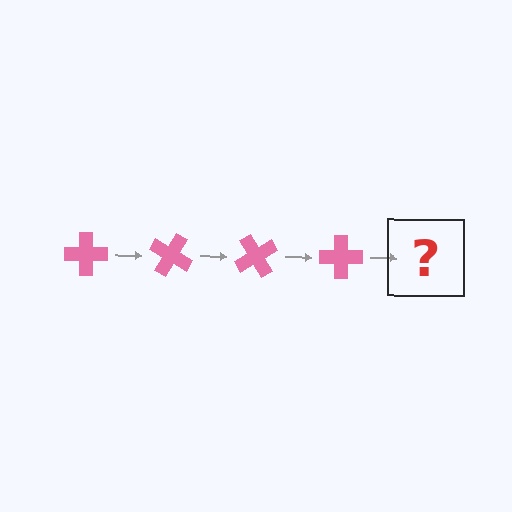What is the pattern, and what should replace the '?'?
The pattern is that the cross rotates 30 degrees each step. The '?' should be a pink cross rotated 120 degrees.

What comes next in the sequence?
The next element should be a pink cross rotated 120 degrees.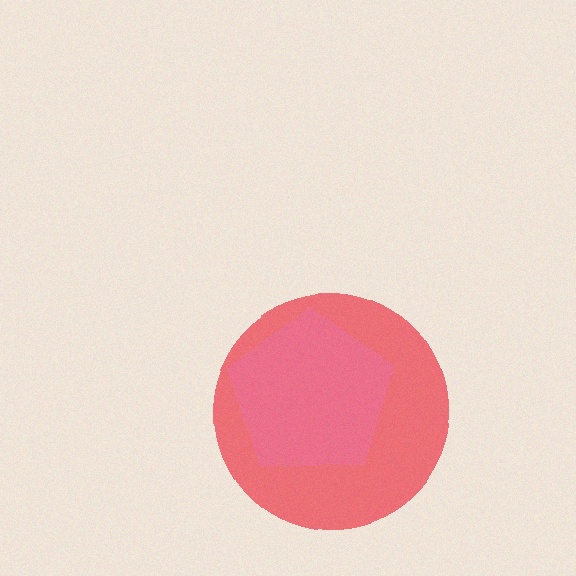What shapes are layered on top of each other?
The layered shapes are: a red circle, a pink pentagon.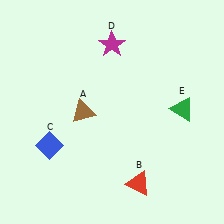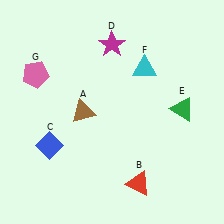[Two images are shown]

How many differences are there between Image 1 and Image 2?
There are 2 differences between the two images.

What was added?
A cyan triangle (F), a pink pentagon (G) were added in Image 2.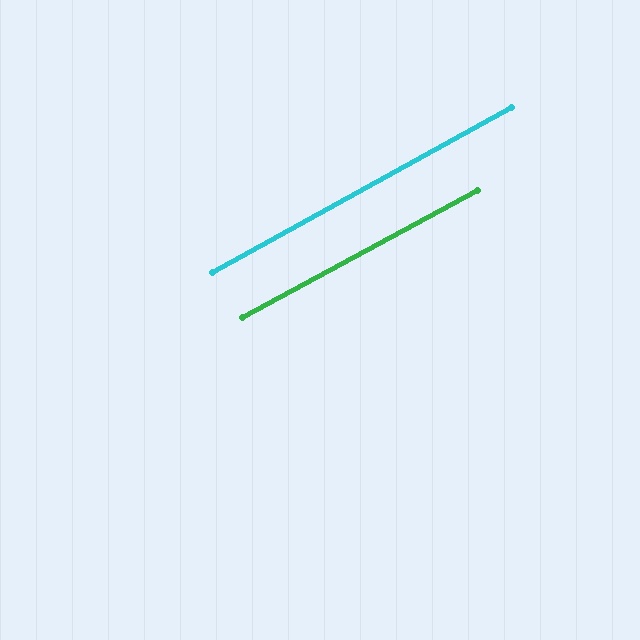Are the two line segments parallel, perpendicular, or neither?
Parallel — their directions differ by only 0.5°.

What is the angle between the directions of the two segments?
Approximately 1 degree.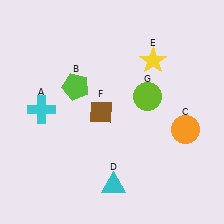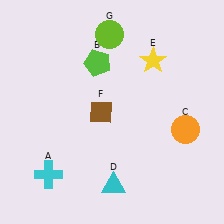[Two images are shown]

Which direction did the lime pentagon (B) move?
The lime pentagon (B) moved up.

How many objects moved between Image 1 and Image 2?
3 objects moved between the two images.